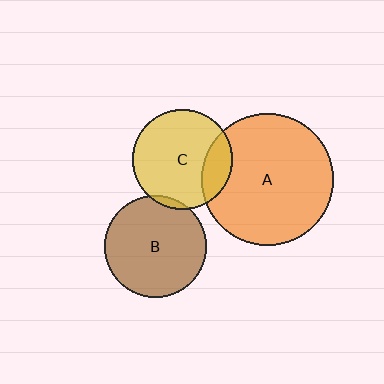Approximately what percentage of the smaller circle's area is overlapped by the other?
Approximately 20%.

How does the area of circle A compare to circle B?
Approximately 1.7 times.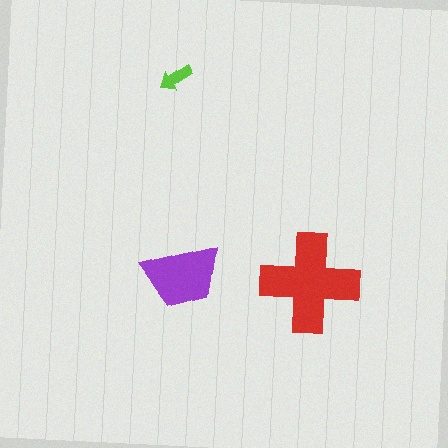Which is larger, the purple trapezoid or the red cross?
The red cross.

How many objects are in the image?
There are 3 objects in the image.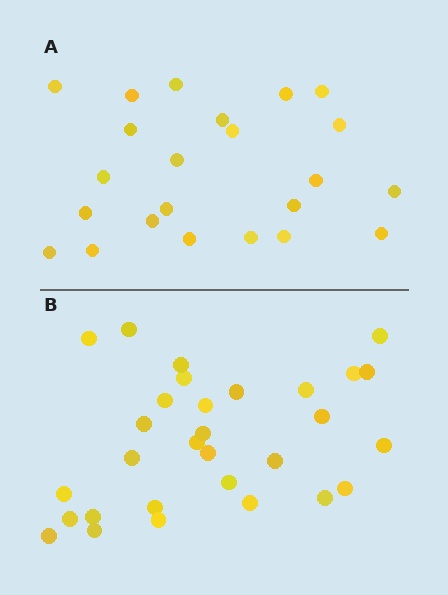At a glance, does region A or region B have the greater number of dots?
Region B (the bottom region) has more dots.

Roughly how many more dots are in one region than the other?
Region B has roughly 8 or so more dots than region A.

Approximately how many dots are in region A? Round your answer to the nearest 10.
About 20 dots. (The exact count is 23, which rounds to 20.)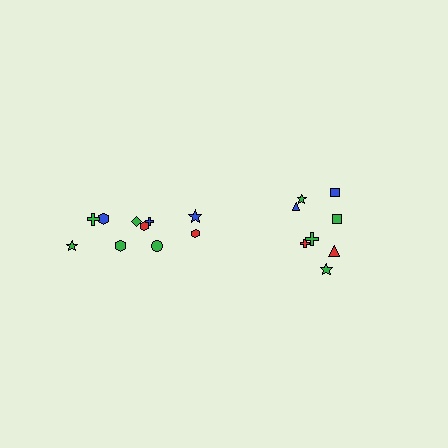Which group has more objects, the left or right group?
The left group.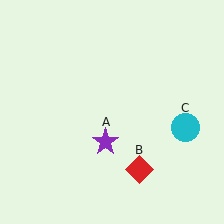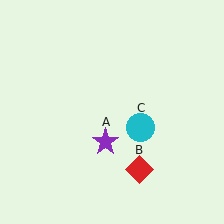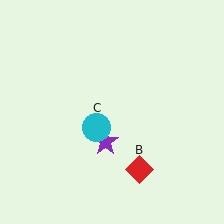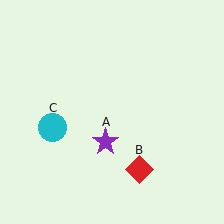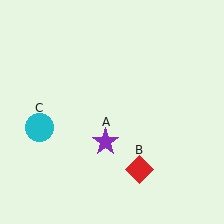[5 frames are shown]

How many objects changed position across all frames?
1 object changed position: cyan circle (object C).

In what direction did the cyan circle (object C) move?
The cyan circle (object C) moved left.